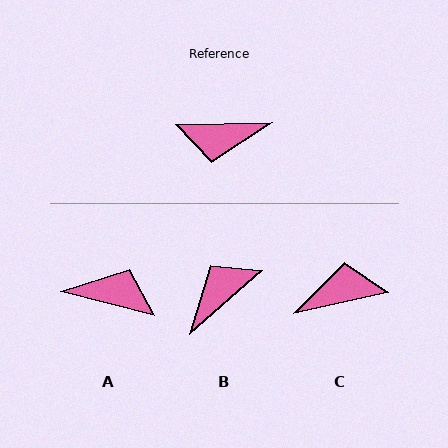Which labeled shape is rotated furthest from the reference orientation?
C, about 168 degrees away.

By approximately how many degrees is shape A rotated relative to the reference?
Approximately 164 degrees counter-clockwise.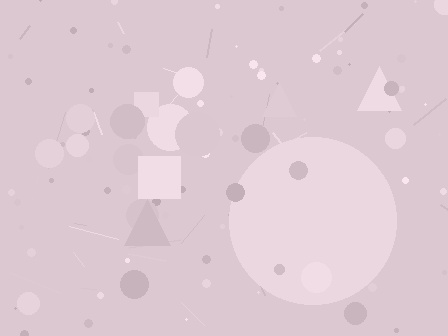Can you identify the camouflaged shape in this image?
The camouflaged shape is a circle.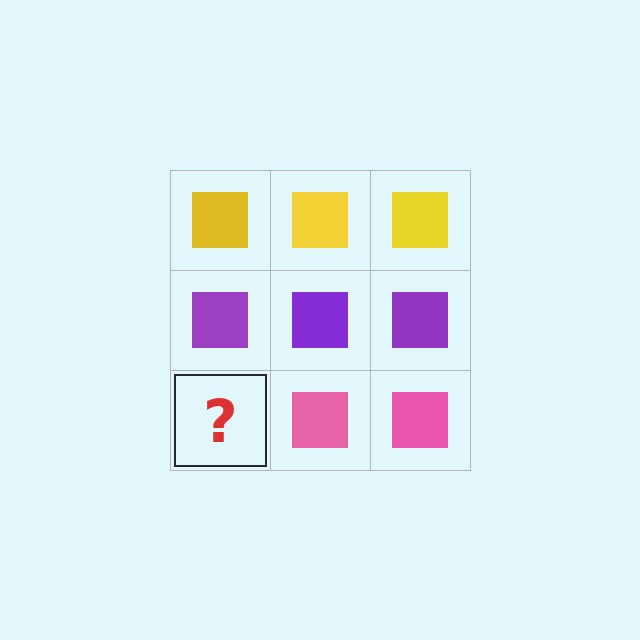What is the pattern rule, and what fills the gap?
The rule is that each row has a consistent color. The gap should be filled with a pink square.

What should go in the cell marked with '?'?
The missing cell should contain a pink square.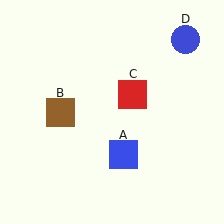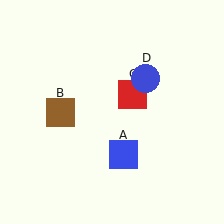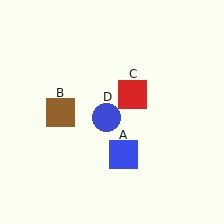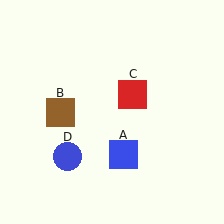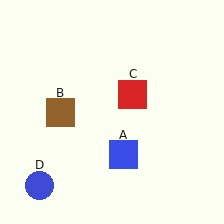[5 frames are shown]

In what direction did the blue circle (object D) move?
The blue circle (object D) moved down and to the left.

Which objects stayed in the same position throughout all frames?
Blue square (object A) and brown square (object B) and red square (object C) remained stationary.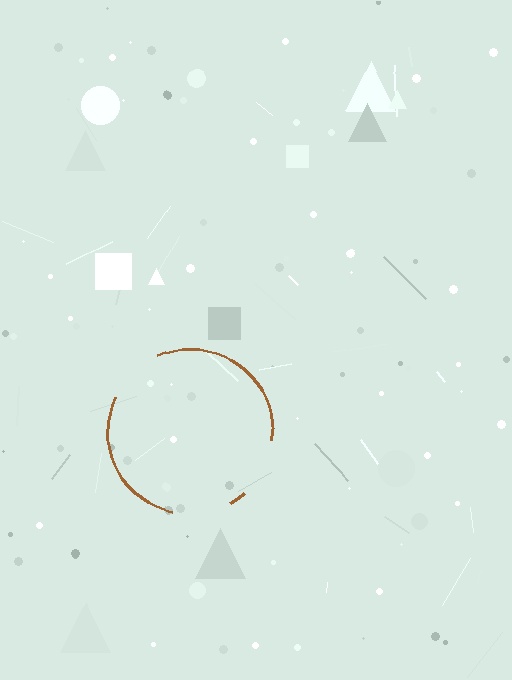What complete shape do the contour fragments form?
The contour fragments form a circle.